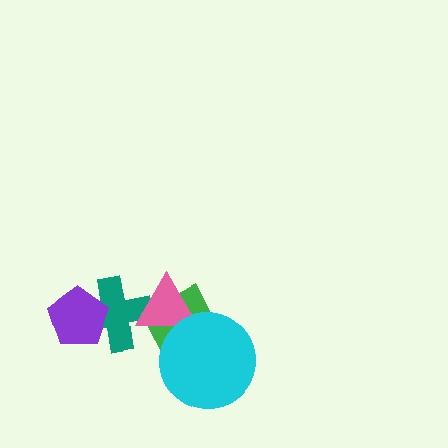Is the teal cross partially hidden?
Yes, it is partially covered by another shape.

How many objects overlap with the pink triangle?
3 objects overlap with the pink triangle.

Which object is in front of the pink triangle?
The cyan circle is in front of the pink triangle.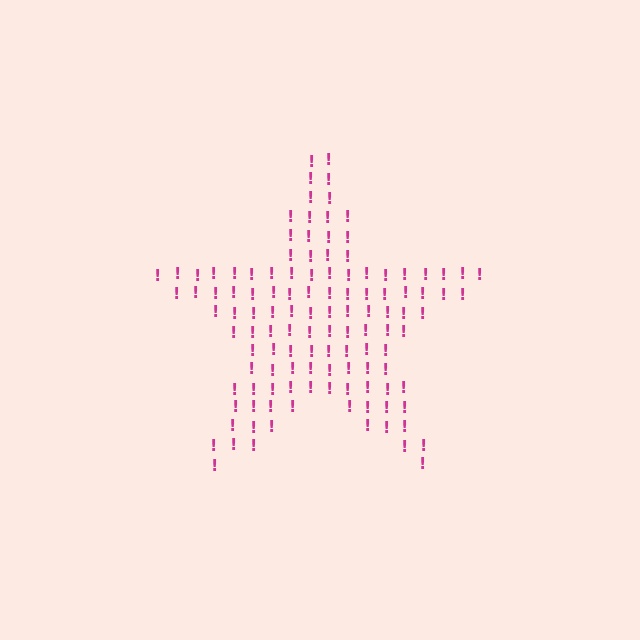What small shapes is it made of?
It is made of small exclamation marks.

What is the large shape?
The large shape is a star.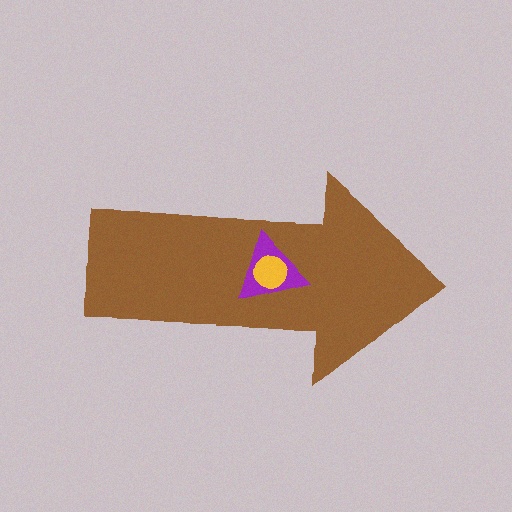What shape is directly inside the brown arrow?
The purple triangle.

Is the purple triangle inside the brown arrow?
Yes.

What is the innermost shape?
The yellow circle.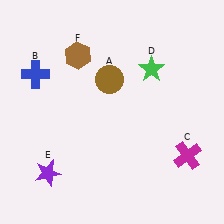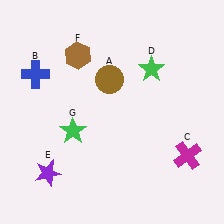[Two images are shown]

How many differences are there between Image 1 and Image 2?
There is 1 difference between the two images.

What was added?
A green star (G) was added in Image 2.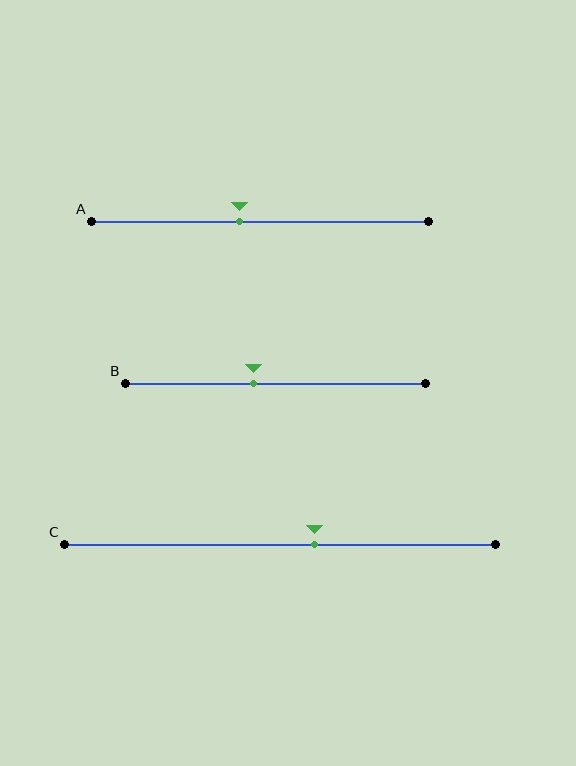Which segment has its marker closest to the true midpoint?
Segment A has its marker closest to the true midpoint.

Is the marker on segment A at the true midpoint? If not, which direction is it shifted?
No, the marker on segment A is shifted to the left by about 6% of the segment length.